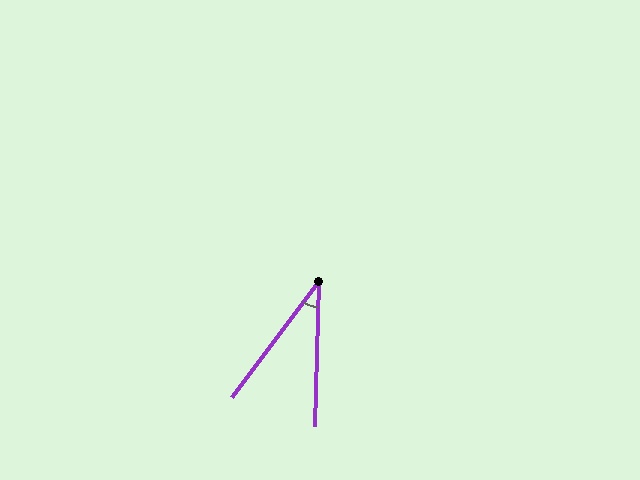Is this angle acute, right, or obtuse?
It is acute.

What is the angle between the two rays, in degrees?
Approximately 35 degrees.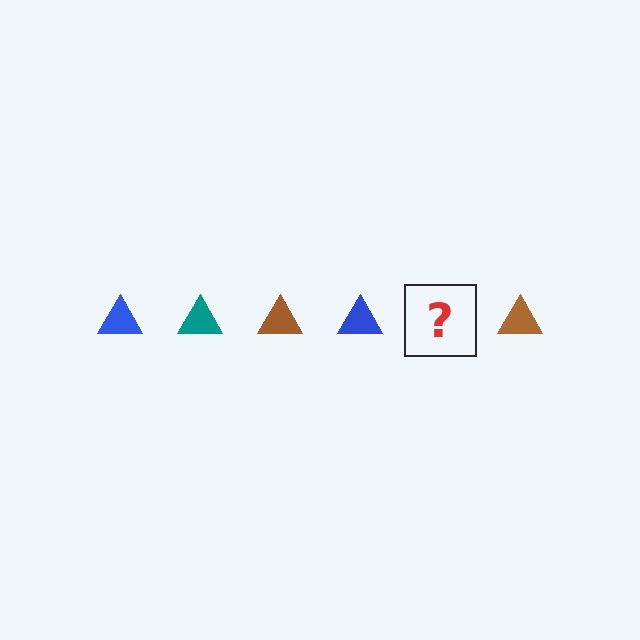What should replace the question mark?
The question mark should be replaced with a teal triangle.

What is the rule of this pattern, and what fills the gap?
The rule is that the pattern cycles through blue, teal, brown triangles. The gap should be filled with a teal triangle.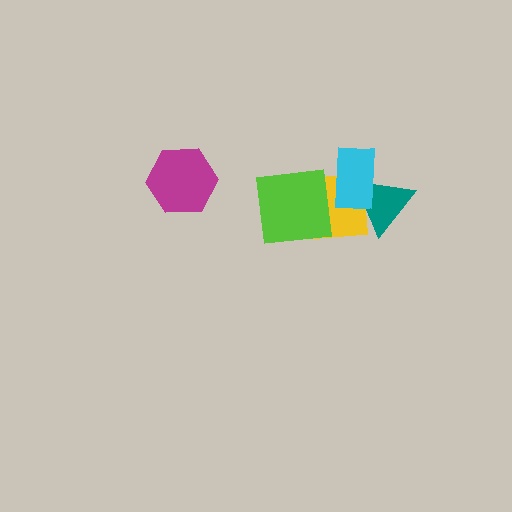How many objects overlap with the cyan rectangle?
3 objects overlap with the cyan rectangle.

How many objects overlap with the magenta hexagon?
0 objects overlap with the magenta hexagon.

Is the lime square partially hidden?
No, no other shape covers it.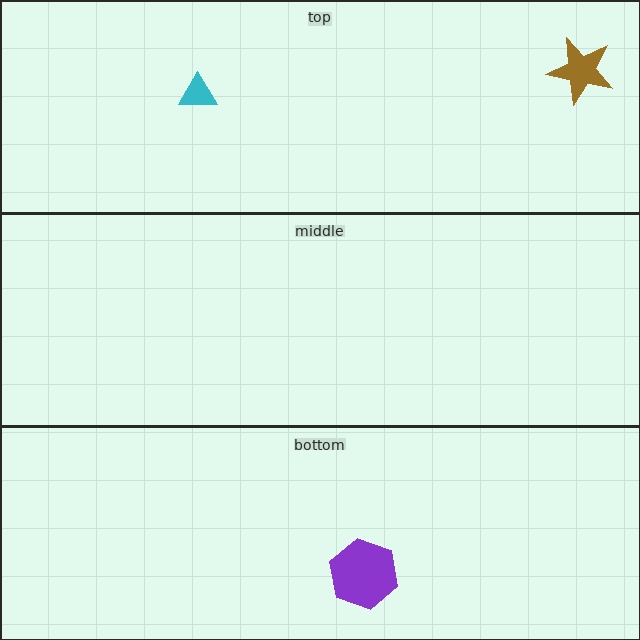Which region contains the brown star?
The top region.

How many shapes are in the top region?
2.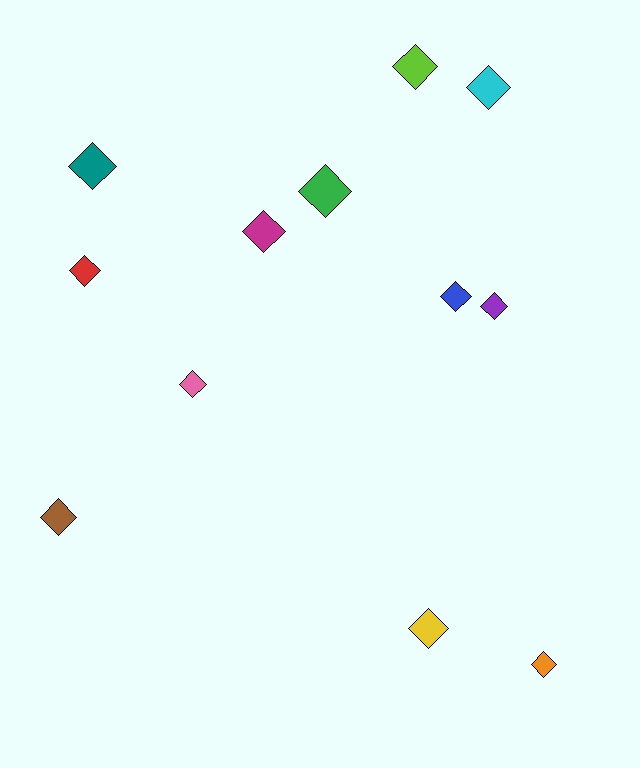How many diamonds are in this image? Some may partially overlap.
There are 12 diamonds.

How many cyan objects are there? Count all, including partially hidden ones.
There is 1 cyan object.